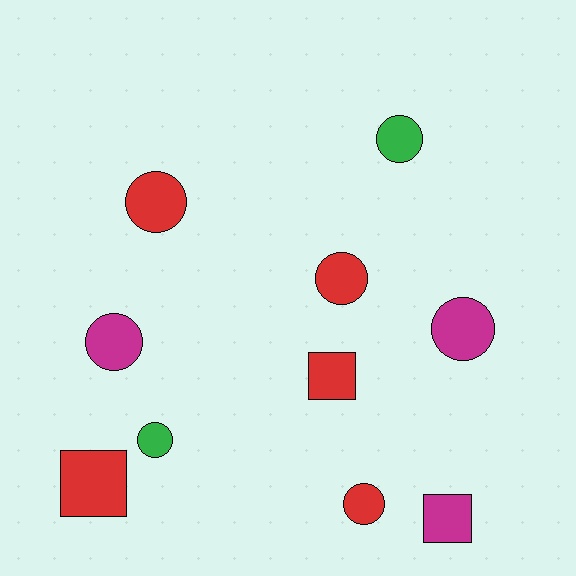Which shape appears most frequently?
Circle, with 7 objects.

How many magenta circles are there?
There are 2 magenta circles.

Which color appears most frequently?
Red, with 5 objects.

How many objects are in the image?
There are 10 objects.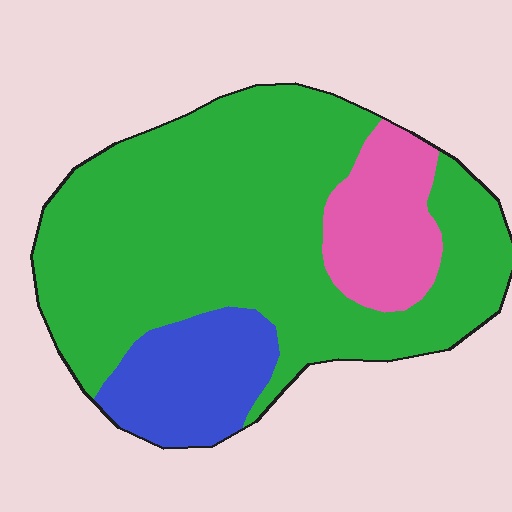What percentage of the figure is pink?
Pink takes up about one eighth (1/8) of the figure.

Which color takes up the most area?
Green, at roughly 70%.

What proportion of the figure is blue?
Blue takes up about one sixth (1/6) of the figure.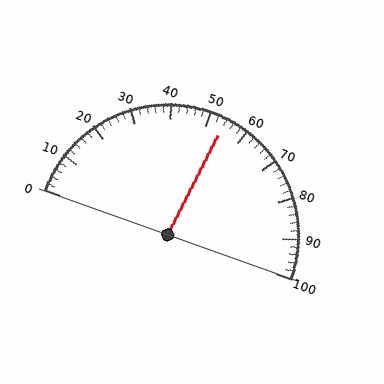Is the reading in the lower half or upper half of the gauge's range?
The reading is in the upper half of the range (0 to 100).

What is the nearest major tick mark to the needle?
The nearest major tick mark is 50.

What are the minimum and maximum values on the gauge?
The gauge ranges from 0 to 100.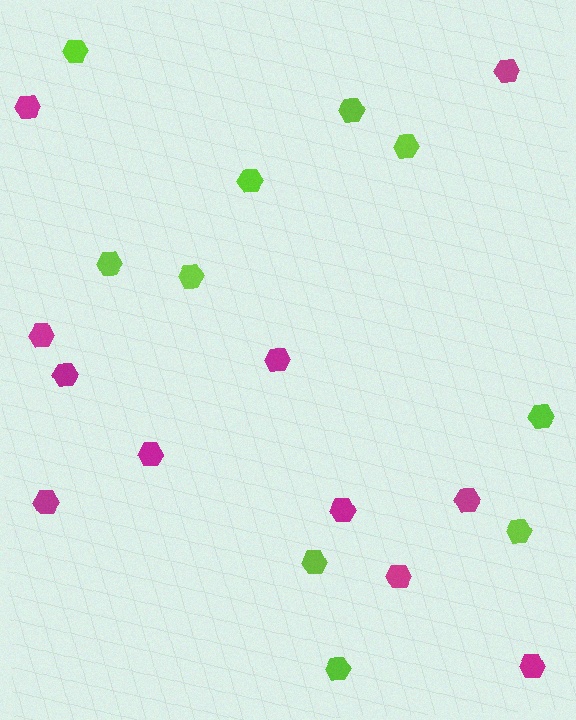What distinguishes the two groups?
There are 2 groups: one group of lime hexagons (10) and one group of magenta hexagons (11).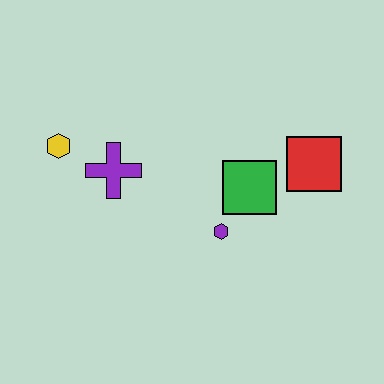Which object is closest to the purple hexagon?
The green square is closest to the purple hexagon.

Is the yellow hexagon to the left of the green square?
Yes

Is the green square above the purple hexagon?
Yes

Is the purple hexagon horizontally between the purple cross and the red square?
Yes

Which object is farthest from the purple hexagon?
The yellow hexagon is farthest from the purple hexagon.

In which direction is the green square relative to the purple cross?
The green square is to the right of the purple cross.